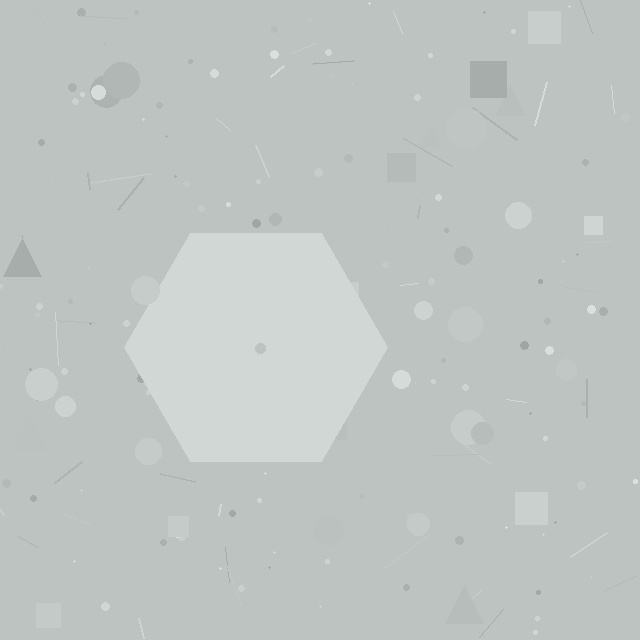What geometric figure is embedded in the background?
A hexagon is embedded in the background.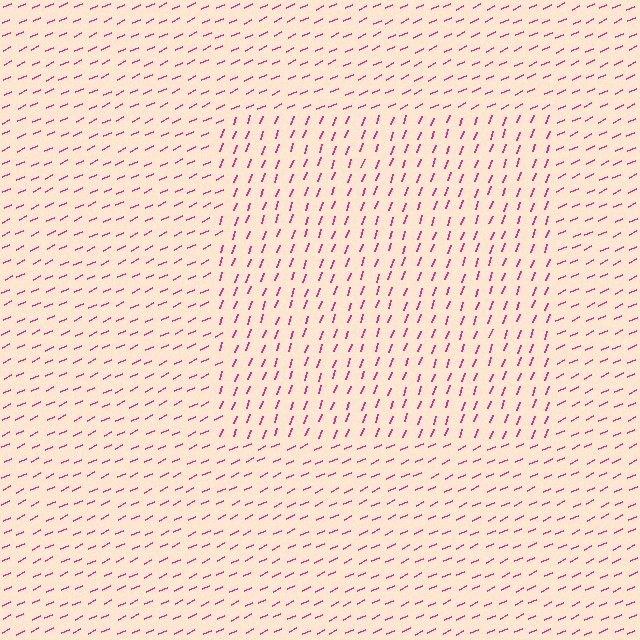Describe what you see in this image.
The image is filled with small magenta line segments. A rectangle region in the image has lines oriented differently from the surrounding lines, creating a visible texture boundary.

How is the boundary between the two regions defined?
The boundary is defined purely by a change in line orientation (approximately 45 degrees difference). All lines are the same color and thickness.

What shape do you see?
I see a rectangle.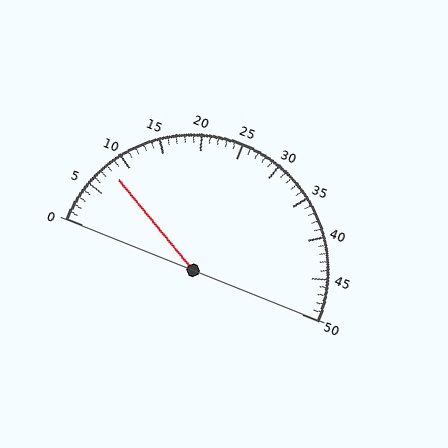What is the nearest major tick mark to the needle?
The nearest major tick mark is 10.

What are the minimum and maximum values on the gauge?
The gauge ranges from 0 to 50.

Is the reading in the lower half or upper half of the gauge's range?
The reading is in the lower half of the range (0 to 50).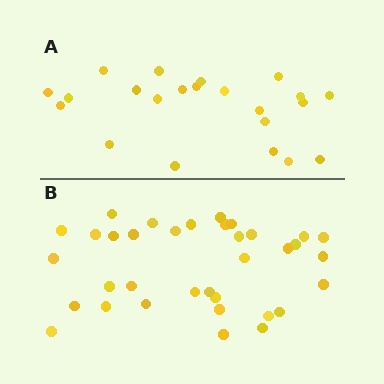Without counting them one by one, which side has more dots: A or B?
Region B (the bottom region) has more dots.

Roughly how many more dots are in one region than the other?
Region B has approximately 15 more dots than region A.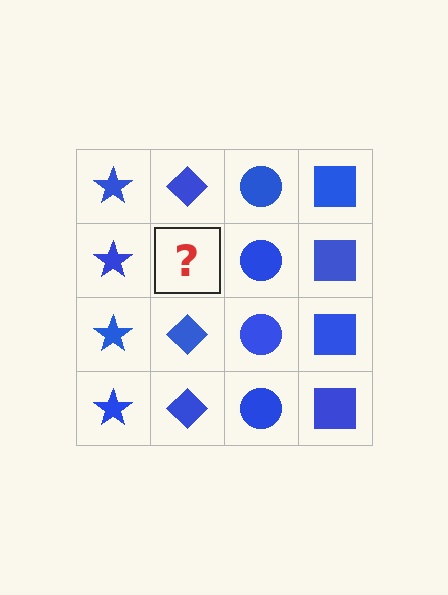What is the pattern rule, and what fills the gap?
The rule is that each column has a consistent shape. The gap should be filled with a blue diamond.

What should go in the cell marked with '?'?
The missing cell should contain a blue diamond.